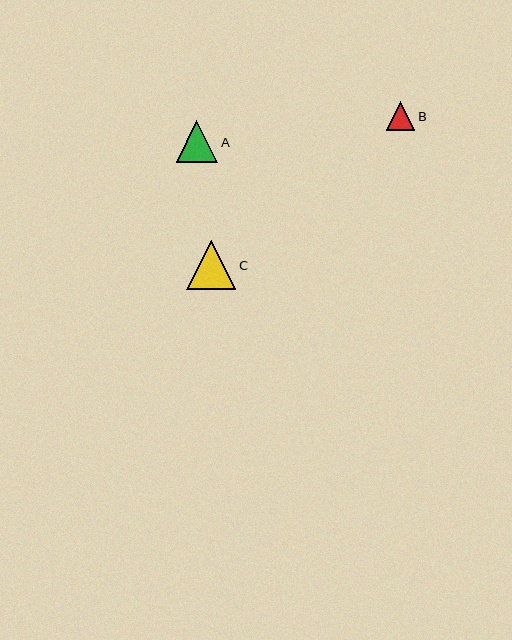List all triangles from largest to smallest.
From largest to smallest: C, A, B.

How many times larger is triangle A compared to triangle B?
Triangle A is approximately 1.5 times the size of triangle B.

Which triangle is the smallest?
Triangle B is the smallest with a size of approximately 28 pixels.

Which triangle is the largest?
Triangle C is the largest with a size of approximately 49 pixels.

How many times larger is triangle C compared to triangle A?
Triangle C is approximately 1.2 times the size of triangle A.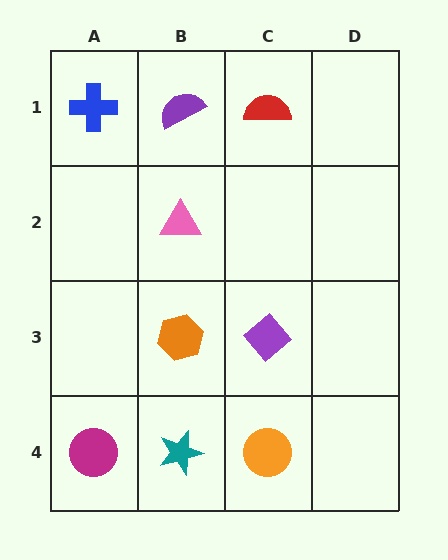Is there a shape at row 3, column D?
No, that cell is empty.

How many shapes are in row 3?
2 shapes.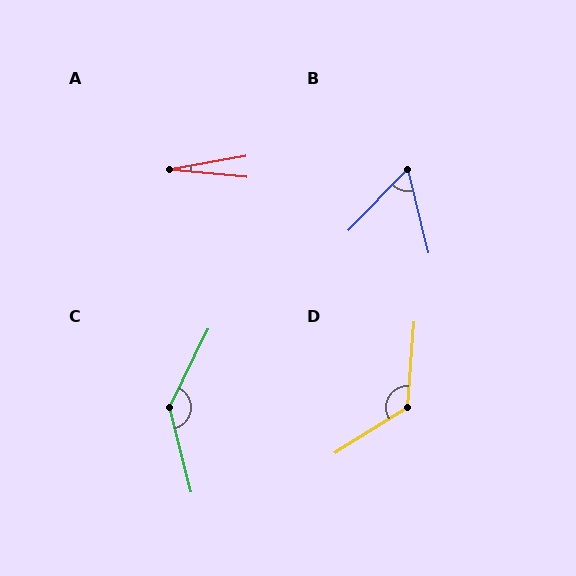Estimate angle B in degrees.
Approximately 58 degrees.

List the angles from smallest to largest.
A (15°), B (58°), D (126°), C (140°).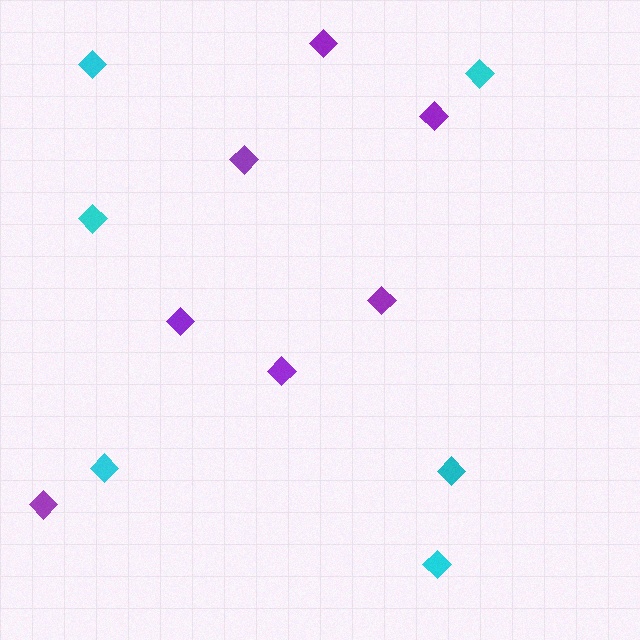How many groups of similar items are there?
There are 2 groups: one group of cyan diamonds (6) and one group of purple diamonds (7).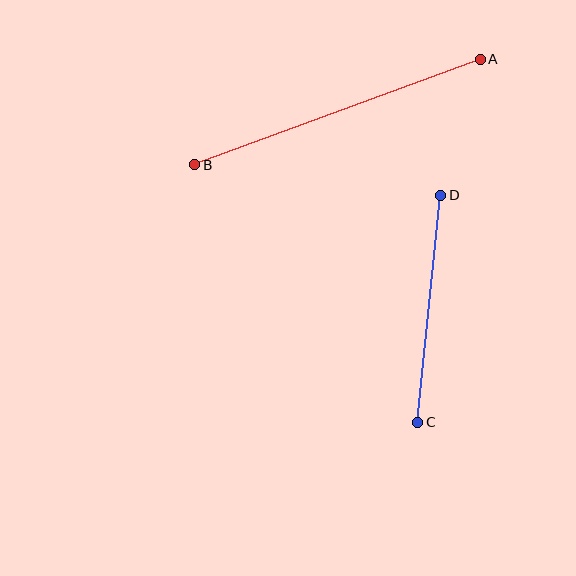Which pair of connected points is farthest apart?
Points A and B are farthest apart.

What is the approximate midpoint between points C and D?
The midpoint is at approximately (429, 309) pixels.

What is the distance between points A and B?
The distance is approximately 304 pixels.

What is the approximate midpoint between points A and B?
The midpoint is at approximately (338, 112) pixels.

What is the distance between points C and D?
The distance is approximately 228 pixels.